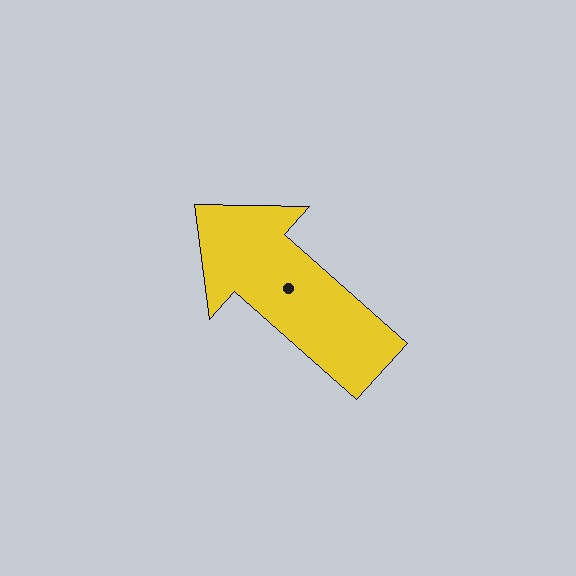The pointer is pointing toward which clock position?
Roughly 10 o'clock.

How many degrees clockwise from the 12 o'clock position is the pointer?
Approximately 312 degrees.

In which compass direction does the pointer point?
Northwest.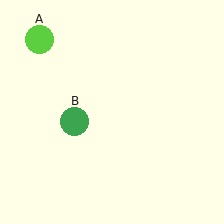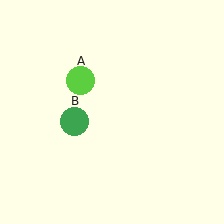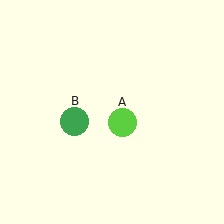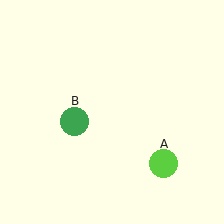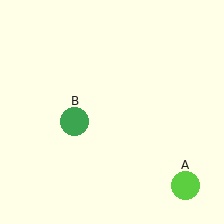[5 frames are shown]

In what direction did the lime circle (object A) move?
The lime circle (object A) moved down and to the right.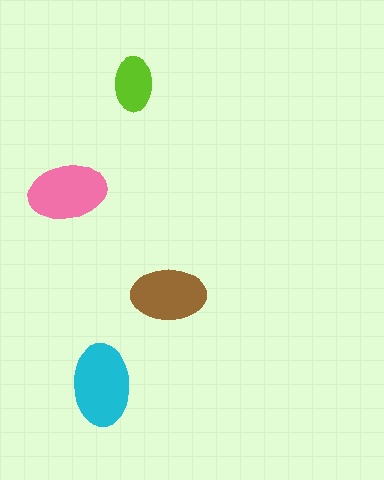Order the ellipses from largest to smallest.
the cyan one, the pink one, the brown one, the lime one.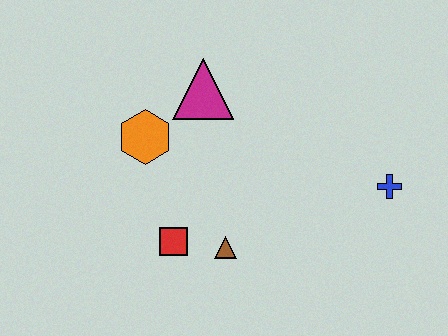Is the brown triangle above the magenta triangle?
No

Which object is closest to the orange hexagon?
The magenta triangle is closest to the orange hexagon.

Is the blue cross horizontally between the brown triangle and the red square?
No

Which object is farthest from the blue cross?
The orange hexagon is farthest from the blue cross.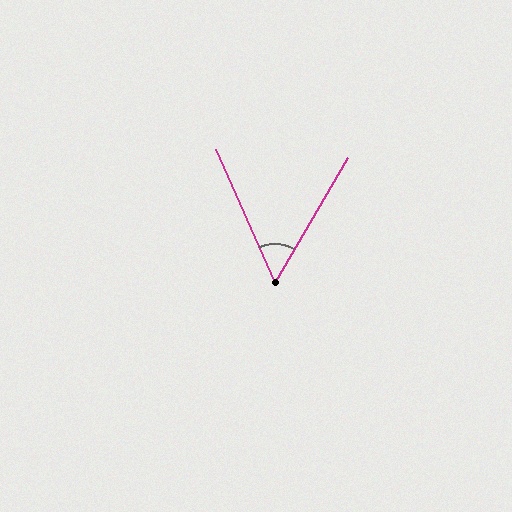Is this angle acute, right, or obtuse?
It is acute.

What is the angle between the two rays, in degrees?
Approximately 54 degrees.